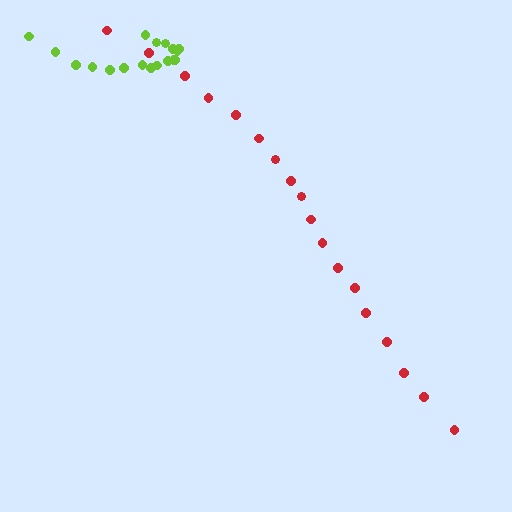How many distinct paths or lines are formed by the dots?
There are 2 distinct paths.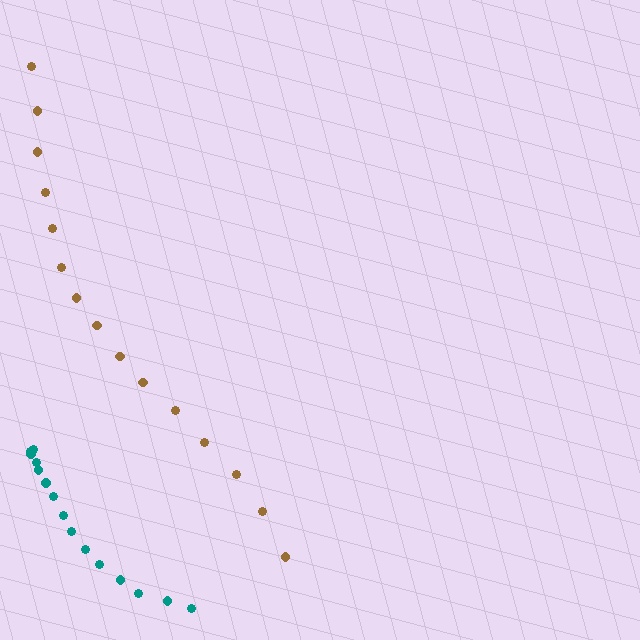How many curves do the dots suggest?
There are 2 distinct paths.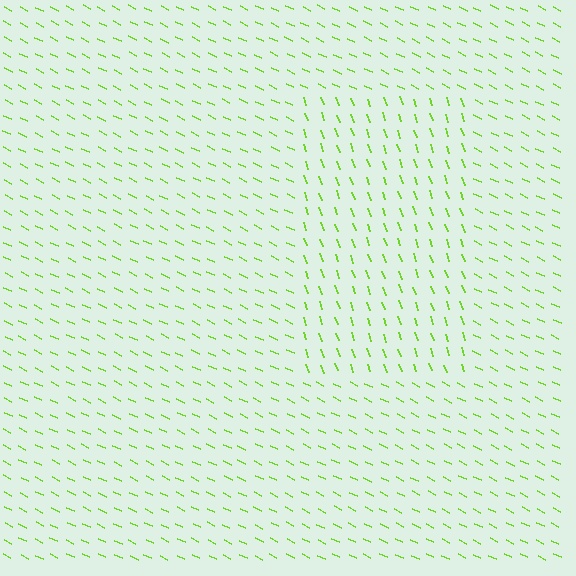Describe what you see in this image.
The image is filled with small lime line segments. A rectangle region in the image has lines oriented differently from the surrounding lines, creating a visible texture boundary.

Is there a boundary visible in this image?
Yes, there is a texture boundary formed by a change in line orientation.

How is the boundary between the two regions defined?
The boundary is defined purely by a change in line orientation (approximately 45 degrees difference). All lines are the same color and thickness.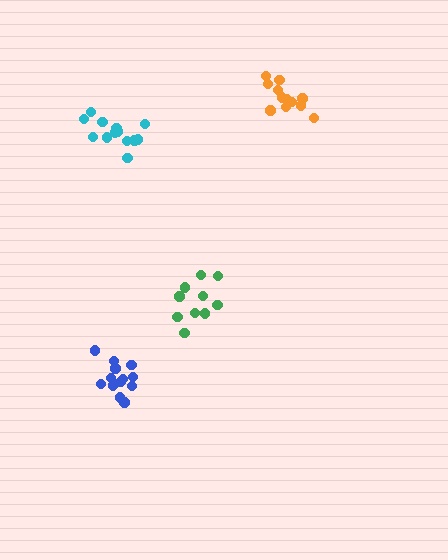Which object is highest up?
The orange cluster is topmost.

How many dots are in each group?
Group 1: 13 dots, Group 2: 10 dots, Group 3: 12 dots, Group 4: 14 dots (49 total).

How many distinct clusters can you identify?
There are 4 distinct clusters.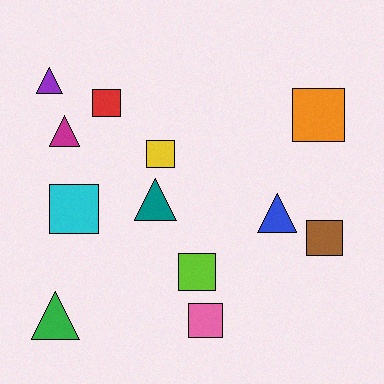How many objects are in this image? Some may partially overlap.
There are 12 objects.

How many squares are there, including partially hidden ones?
There are 7 squares.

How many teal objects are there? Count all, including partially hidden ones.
There is 1 teal object.